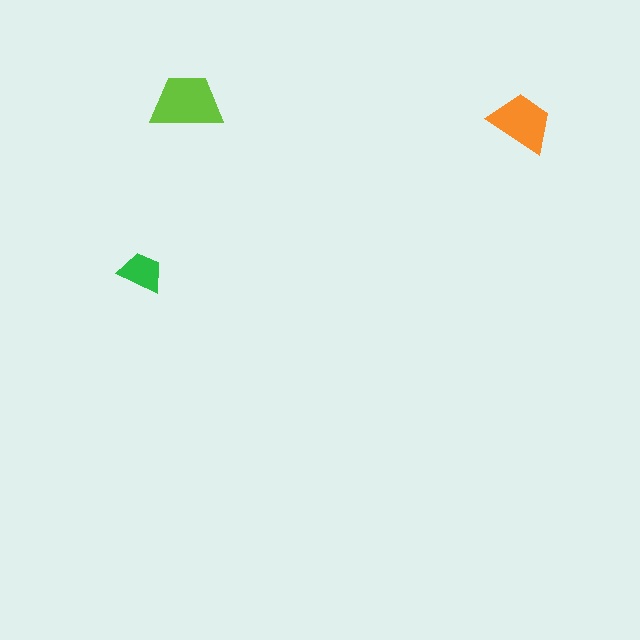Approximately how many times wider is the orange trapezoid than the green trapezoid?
About 1.5 times wider.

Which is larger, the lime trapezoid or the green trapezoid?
The lime one.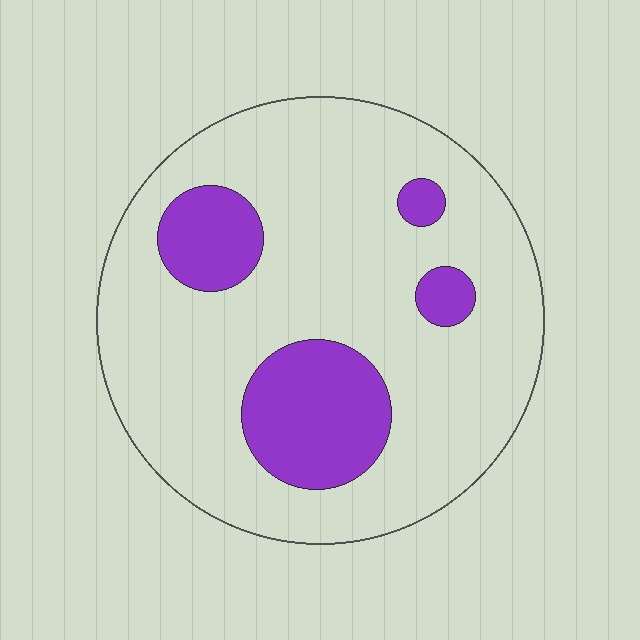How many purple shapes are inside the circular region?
4.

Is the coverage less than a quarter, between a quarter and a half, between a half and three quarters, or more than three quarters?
Less than a quarter.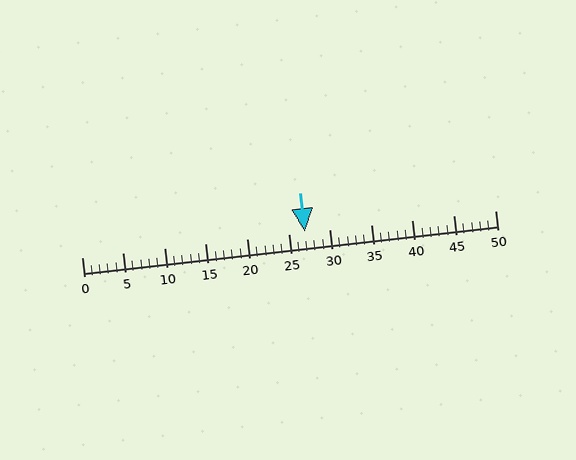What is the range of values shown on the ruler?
The ruler shows values from 0 to 50.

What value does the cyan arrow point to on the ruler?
The cyan arrow points to approximately 27.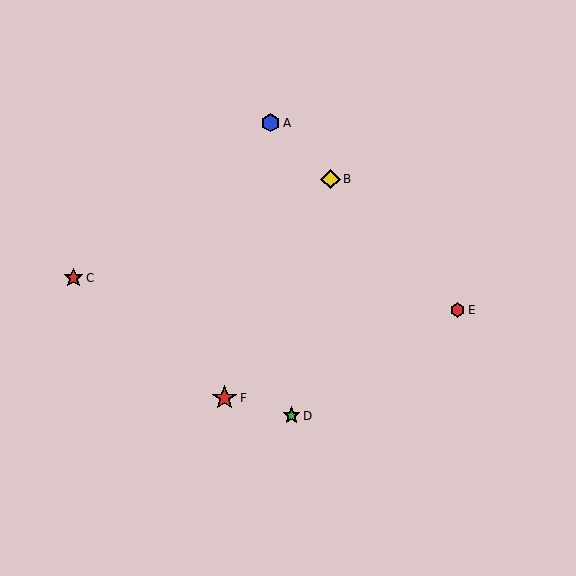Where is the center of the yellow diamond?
The center of the yellow diamond is at (331, 179).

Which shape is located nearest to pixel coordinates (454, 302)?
The red hexagon (labeled E) at (458, 310) is nearest to that location.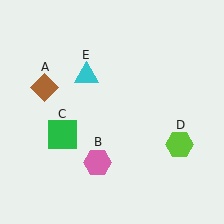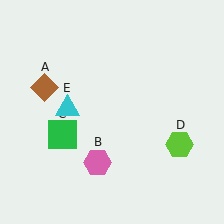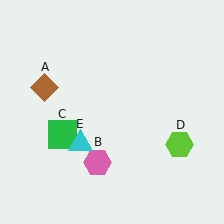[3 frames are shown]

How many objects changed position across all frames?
1 object changed position: cyan triangle (object E).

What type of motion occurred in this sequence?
The cyan triangle (object E) rotated counterclockwise around the center of the scene.